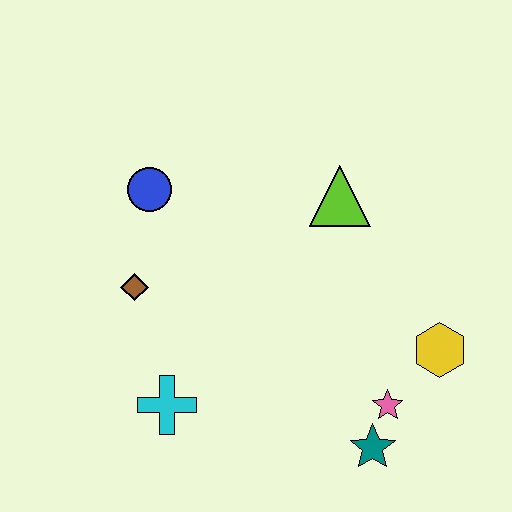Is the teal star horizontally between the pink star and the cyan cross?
Yes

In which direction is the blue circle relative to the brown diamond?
The blue circle is above the brown diamond.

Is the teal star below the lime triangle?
Yes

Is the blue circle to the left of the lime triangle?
Yes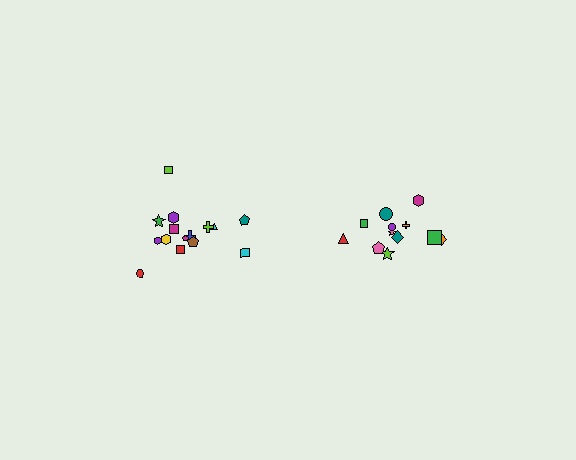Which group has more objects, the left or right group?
The left group.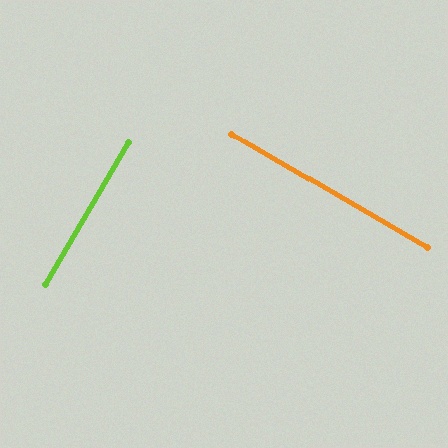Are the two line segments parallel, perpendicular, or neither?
Perpendicular — they meet at approximately 90°.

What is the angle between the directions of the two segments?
Approximately 90 degrees.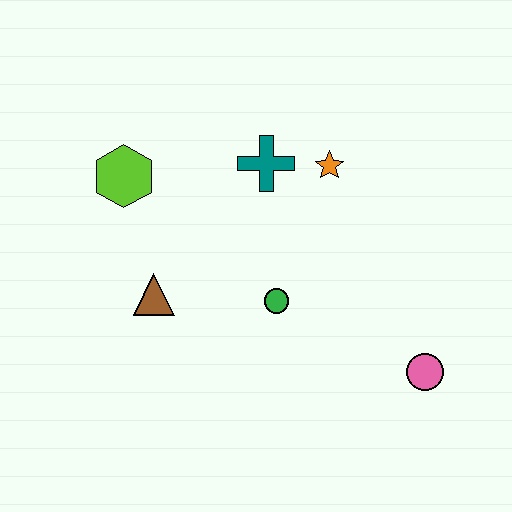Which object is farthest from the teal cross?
The pink circle is farthest from the teal cross.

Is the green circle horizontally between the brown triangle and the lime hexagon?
No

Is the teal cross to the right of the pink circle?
No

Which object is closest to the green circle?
The brown triangle is closest to the green circle.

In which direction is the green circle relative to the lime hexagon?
The green circle is to the right of the lime hexagon.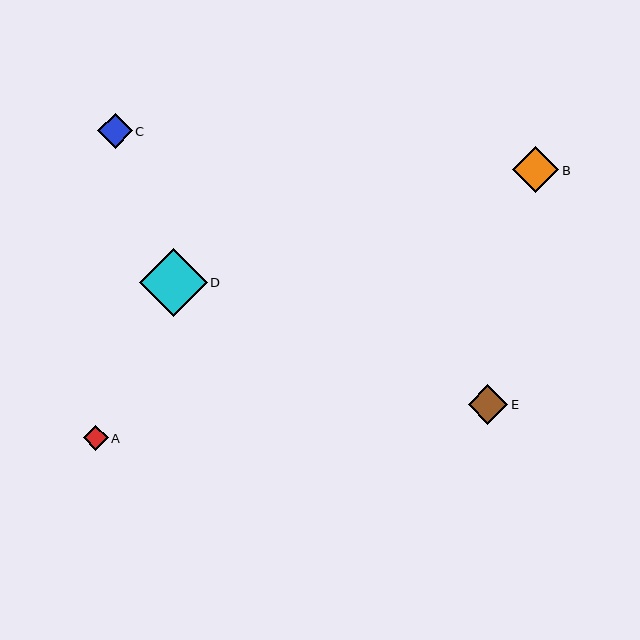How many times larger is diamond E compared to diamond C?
Diamond E is approximately 1.2 times the size of diamond C.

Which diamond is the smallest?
Diamond A is the smallest with a size of approximately 25 pixels.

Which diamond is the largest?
Diamond D is the largest with a size of approximately 68 pixels.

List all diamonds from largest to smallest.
From largest to smallest: D, B, E, C, A.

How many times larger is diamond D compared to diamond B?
Diamond D is approximately 1.5 times the size of diamond B.